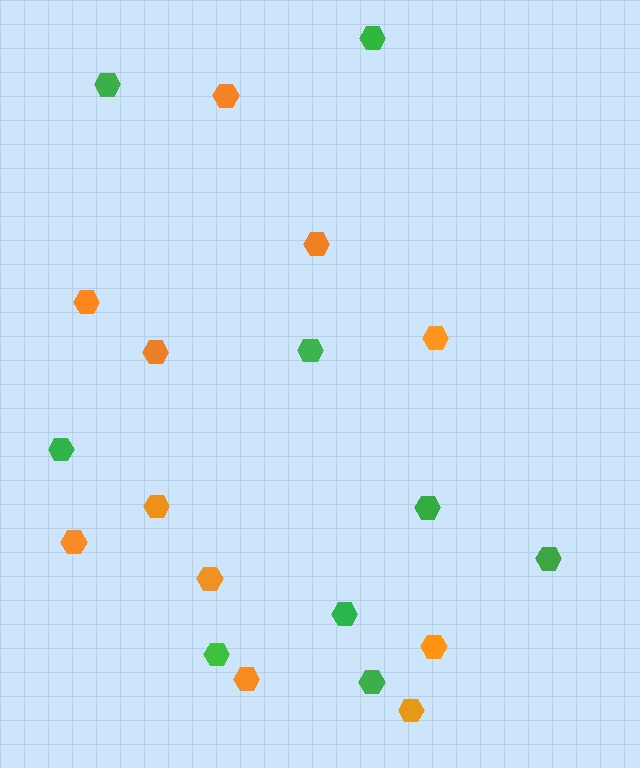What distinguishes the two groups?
There are 2 groups: one group of green hexagons (9) and one group of orange hexagons (11).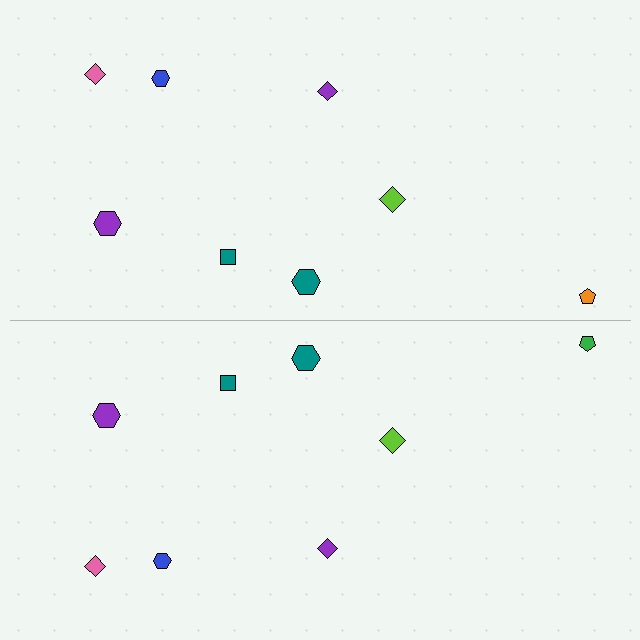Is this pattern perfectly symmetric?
No, the pattern is not perfectly symmetric. The green pentagon on the bottom side breaks the symmetry — its mirror counterpart is orange.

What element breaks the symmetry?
The green pentagon on the bottom side breaks the symmetry — its mirror counterpart is orange.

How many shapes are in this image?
There are 16 shapes in this image.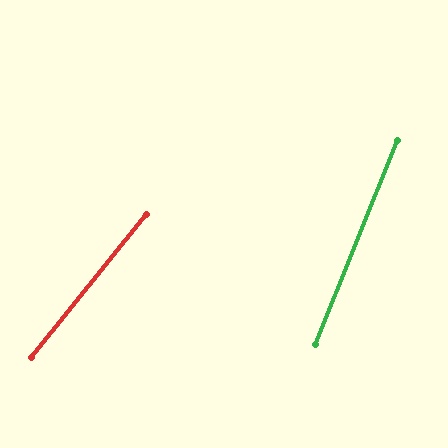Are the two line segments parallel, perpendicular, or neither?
Neither parallel nor perpendicular — they differ by about 17°.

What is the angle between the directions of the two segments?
Approximately 17 degrees.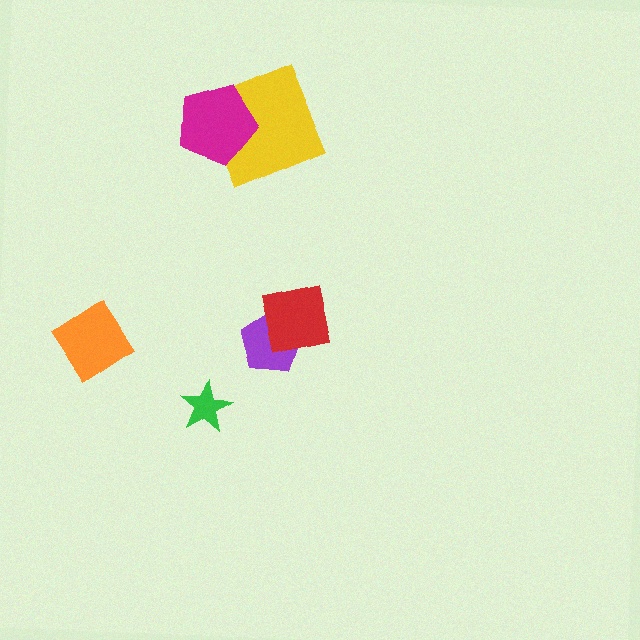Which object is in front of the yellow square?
The magenta pentagon is in front of the yellow square.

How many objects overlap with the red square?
1 object overlaps with the red square.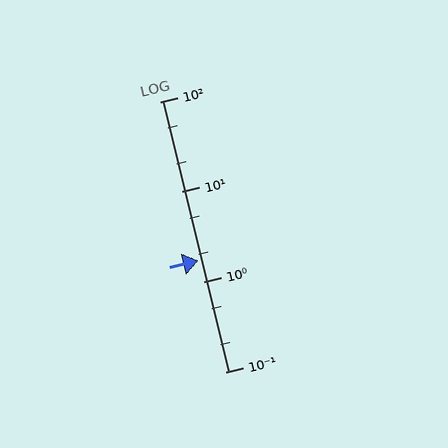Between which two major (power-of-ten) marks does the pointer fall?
The pointer is between 1 and 10.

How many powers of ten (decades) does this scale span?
The scale spans 3 decades, from 0.1 to 100.